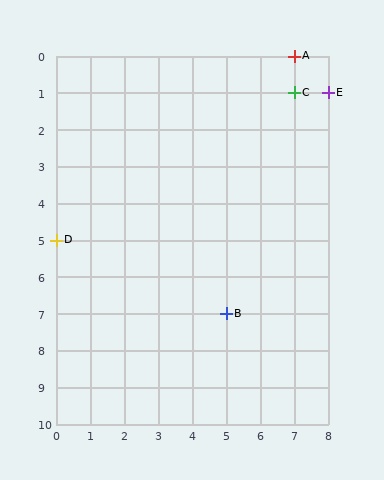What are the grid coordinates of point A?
Point A is at grid coordinates (7, 0).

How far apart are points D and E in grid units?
Points D and E are 8 columns and 4 rows apart (about 8.9 grid units diagonally).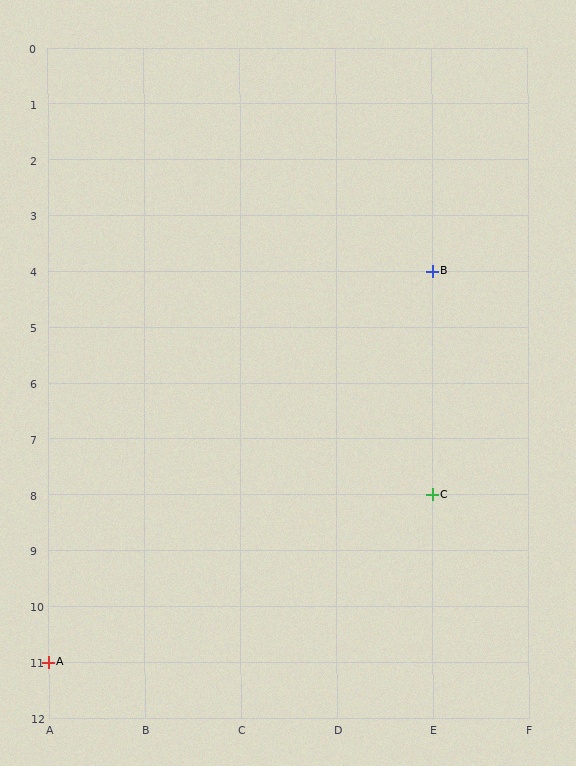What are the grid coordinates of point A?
Point A is at grid coordinates (A, 11).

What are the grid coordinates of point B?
Point B is at grid coordinates (E, 4).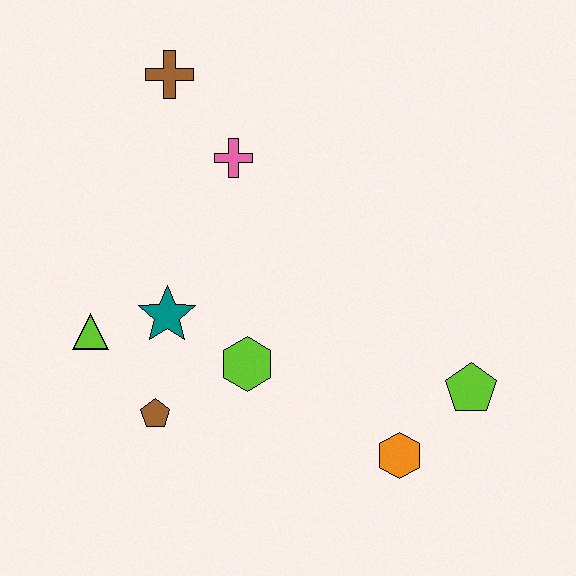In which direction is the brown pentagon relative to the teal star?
The brown pentagon is below the teal star.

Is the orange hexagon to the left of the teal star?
No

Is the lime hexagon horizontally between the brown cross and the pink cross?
No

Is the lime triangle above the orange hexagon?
Yes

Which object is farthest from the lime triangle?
The lime pentagon is farthest from the lime triangle.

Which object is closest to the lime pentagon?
The orange hexagon is closest to the lime pentagon.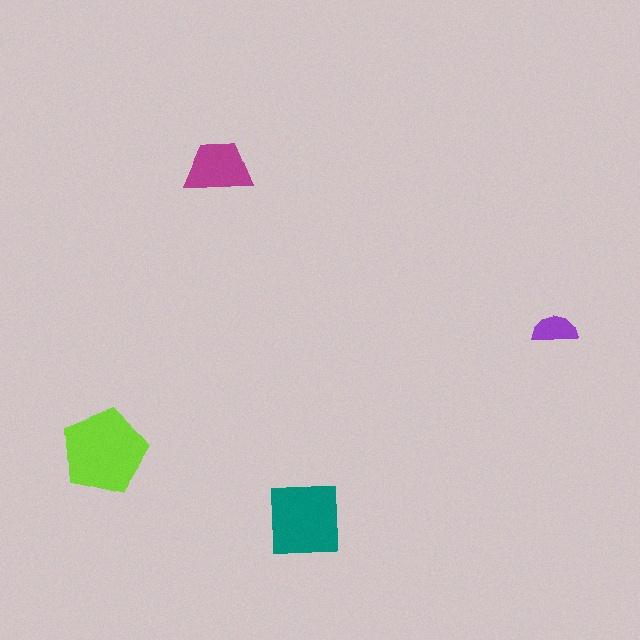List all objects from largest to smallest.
The lime pentagon, the teal square, the magenta trapezoid, the purple semicircle.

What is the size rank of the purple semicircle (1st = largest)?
4th.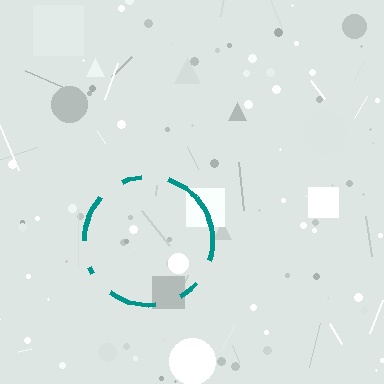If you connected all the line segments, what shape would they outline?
They would outline a circle.